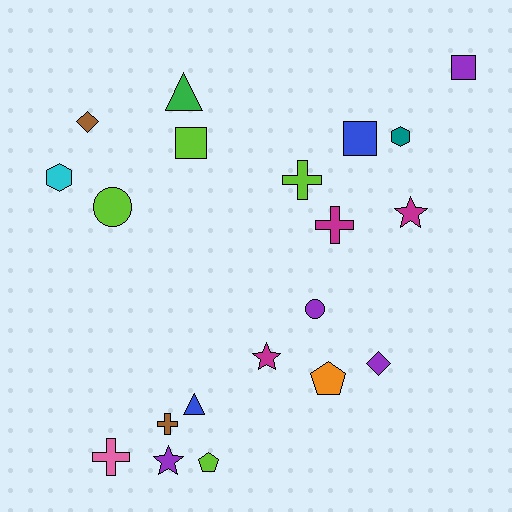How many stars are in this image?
There are 3 stars.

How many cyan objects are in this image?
There is 1 cyan object.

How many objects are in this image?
There are 20 objects.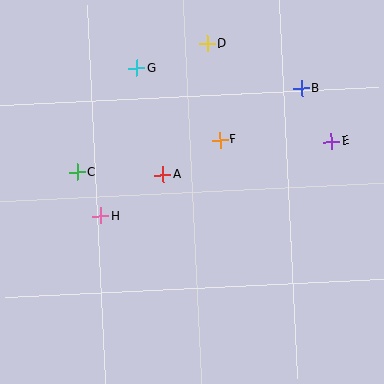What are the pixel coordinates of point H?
Point H is at (101, 216).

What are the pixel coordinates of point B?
Point B is at (301, 88).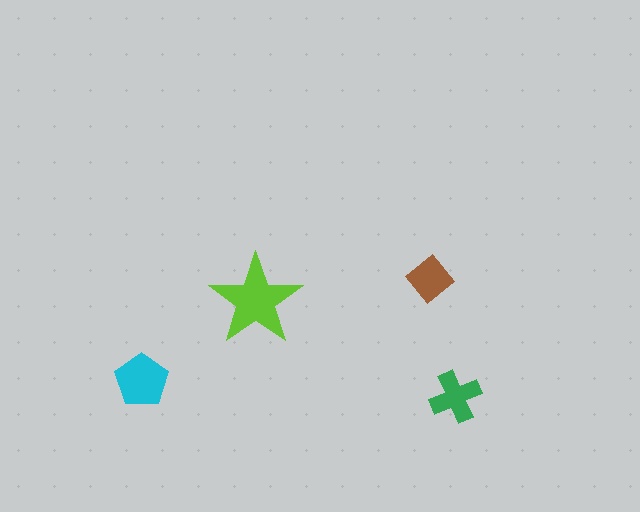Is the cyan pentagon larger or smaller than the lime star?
Smaller.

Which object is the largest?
The lime star.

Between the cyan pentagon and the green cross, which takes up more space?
The cyan pentagon.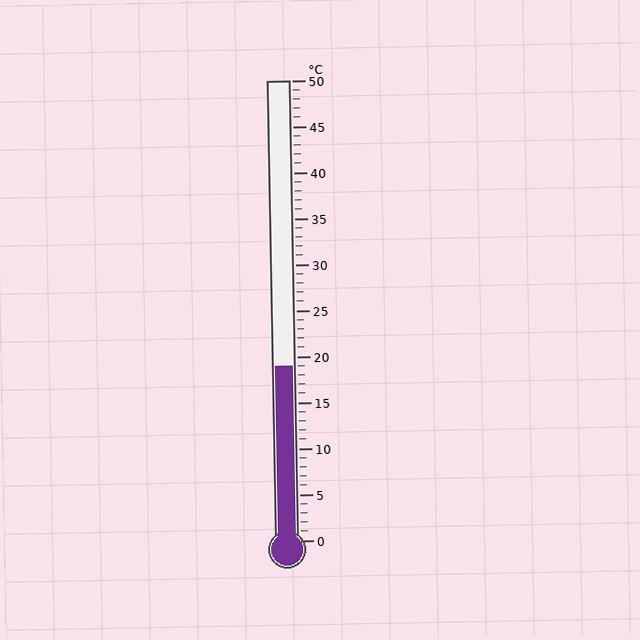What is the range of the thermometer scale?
The thermometer scale ranges from 0°C to 50°C.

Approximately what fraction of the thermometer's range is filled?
The thermometer is filled to approximately 40% of its range.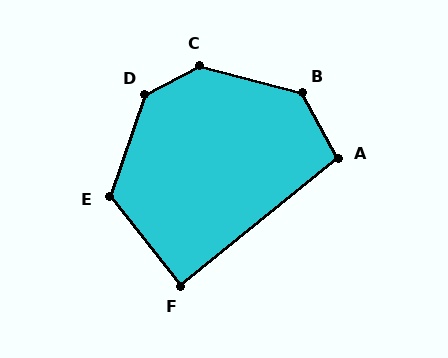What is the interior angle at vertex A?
Approximately 100 degrees (obtuse).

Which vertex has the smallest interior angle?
F, at approximately 89 degrees.